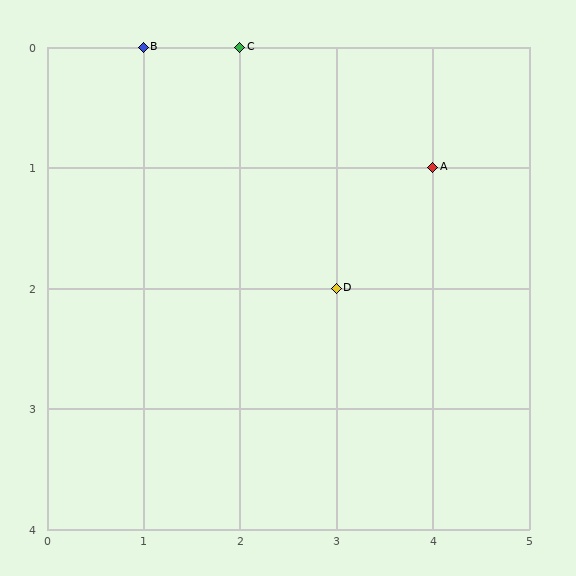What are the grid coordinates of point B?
Point B is at grid coordinates (1, 0).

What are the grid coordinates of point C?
Point C is at grid coordinates (2, 0).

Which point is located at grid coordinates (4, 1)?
Point A is at (4, 1).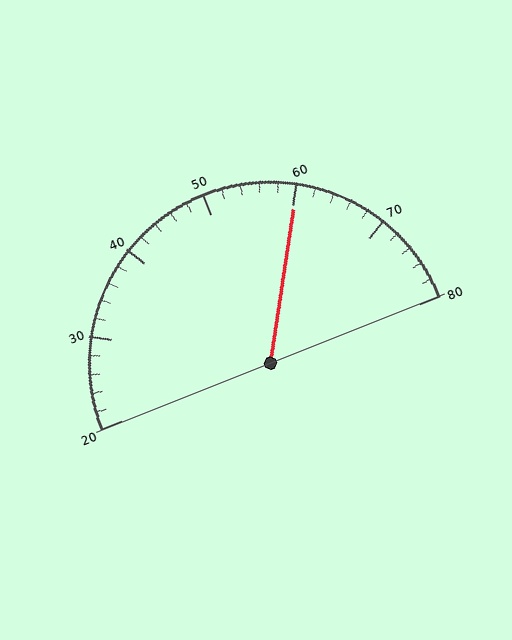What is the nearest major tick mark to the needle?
The nearest major tick mark is 60.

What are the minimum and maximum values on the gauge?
The gauge ranges from 20 to 80.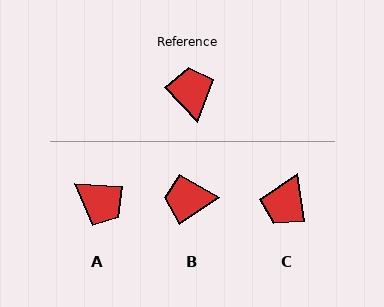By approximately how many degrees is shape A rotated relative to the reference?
Approximately 137 degrees clockwise.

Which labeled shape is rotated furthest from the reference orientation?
C, about 145 degrees away.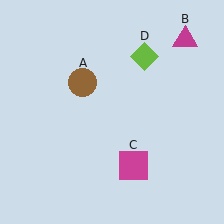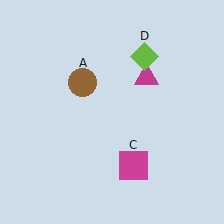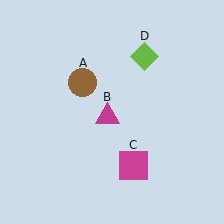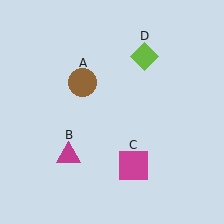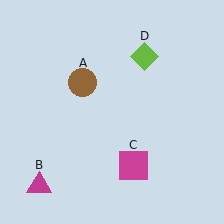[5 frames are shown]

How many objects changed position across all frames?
1 object changed position: magenta triangle (object B).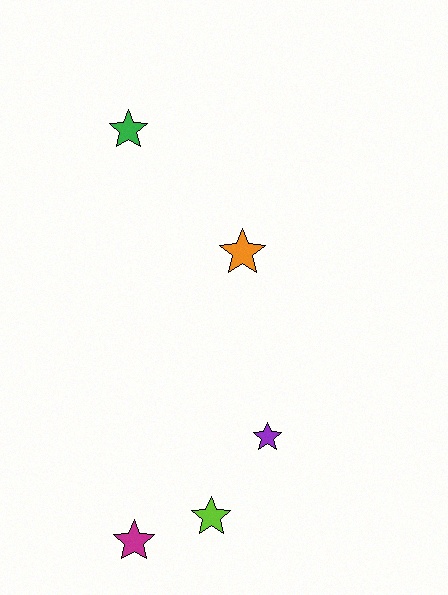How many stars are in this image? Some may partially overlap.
There are 5 stars.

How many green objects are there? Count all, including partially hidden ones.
There is 1 green object.